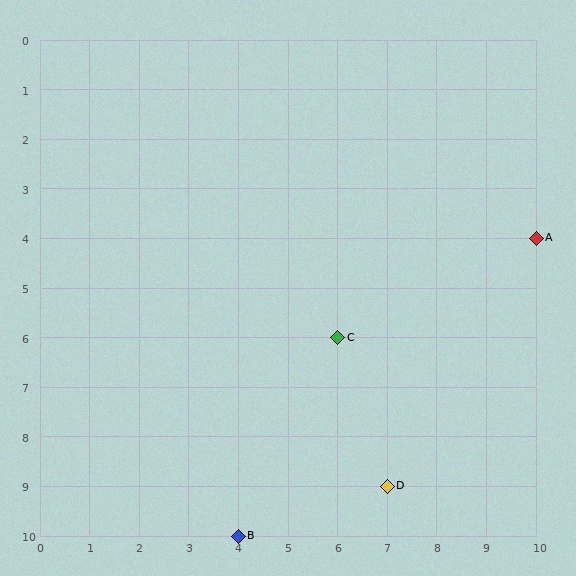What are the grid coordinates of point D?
Point D is at grid coordinates (7, 9).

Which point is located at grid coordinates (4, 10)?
Point B is at (4, 10).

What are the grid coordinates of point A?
Point A is at grid coordinates (10, 4).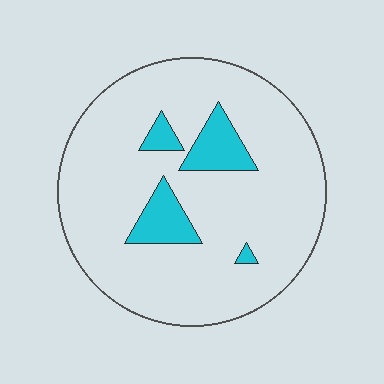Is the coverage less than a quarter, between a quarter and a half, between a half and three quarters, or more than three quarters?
Less than a quarter.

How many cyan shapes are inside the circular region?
4.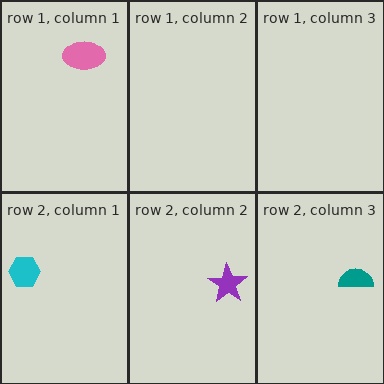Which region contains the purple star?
The row 2, column 2 region.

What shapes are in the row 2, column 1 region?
The cyan hexagon.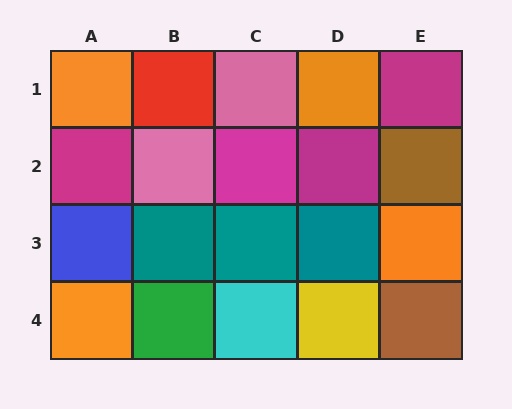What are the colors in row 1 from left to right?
Orange, red, pink, orange, magenta.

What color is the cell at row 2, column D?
Magenta.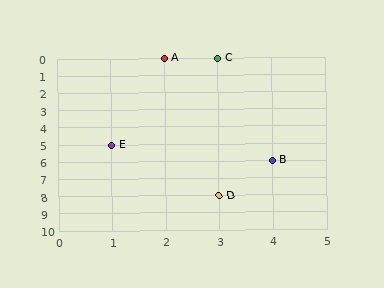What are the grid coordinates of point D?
Point D is at grid coordinates (3, 8).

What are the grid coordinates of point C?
Point C is at grid coordinates (3, 0).